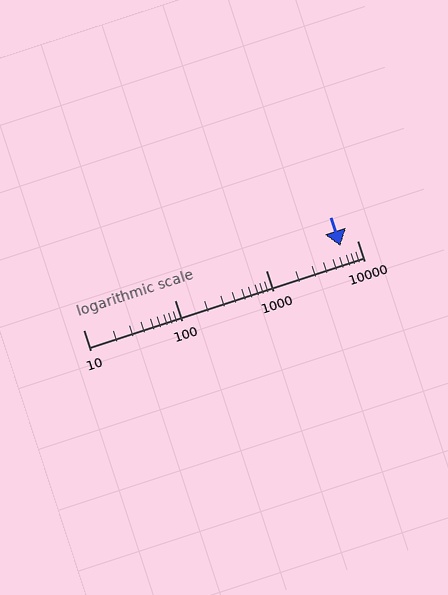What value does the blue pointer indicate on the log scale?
The pointer indicates approximately 6600.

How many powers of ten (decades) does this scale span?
The scale spans 3 decades, from 10 to 10000.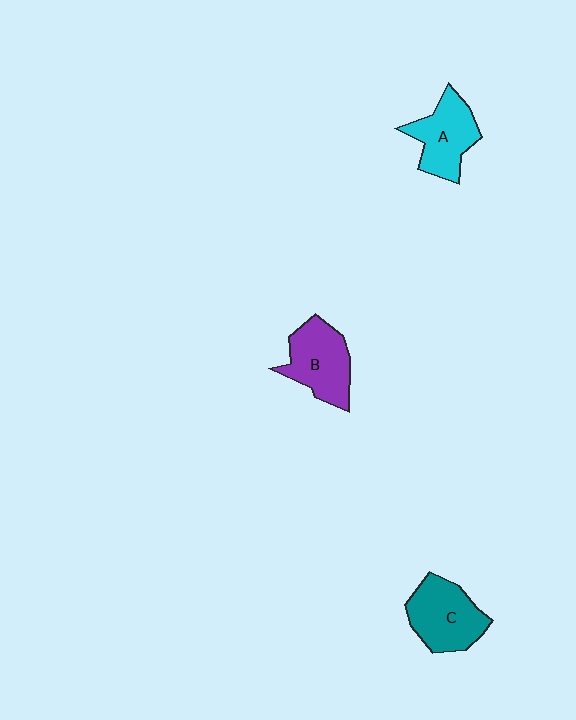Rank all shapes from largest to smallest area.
From largest to smallest: C (teal), B (purple), A (cyan).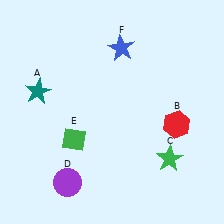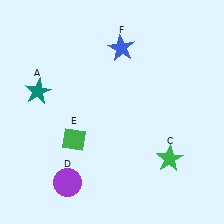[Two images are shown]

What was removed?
The red hexagon (B) was removed in Image 2.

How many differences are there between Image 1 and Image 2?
There is 1 difference between the two images.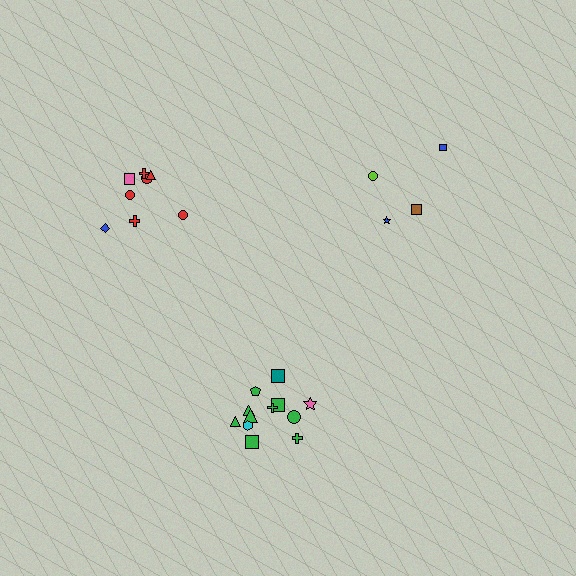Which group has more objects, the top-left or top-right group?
The top-left group.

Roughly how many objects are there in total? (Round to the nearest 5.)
Roughly 25 objects in total.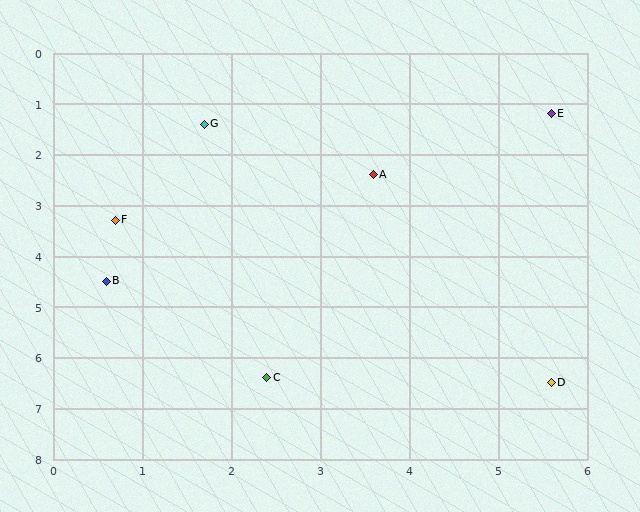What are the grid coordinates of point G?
Point G is at approximately (1.7, 1.4).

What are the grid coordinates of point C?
Point C is at approximately (2.4, 6.4).